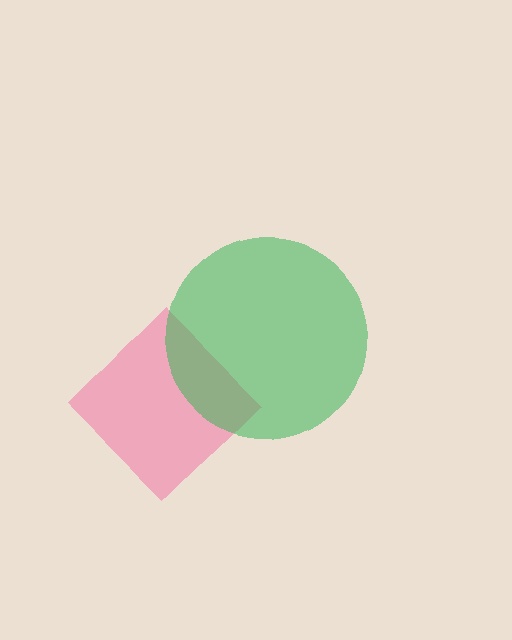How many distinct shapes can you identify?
There are 2 distinct shapes: a pink diamond, a green circle.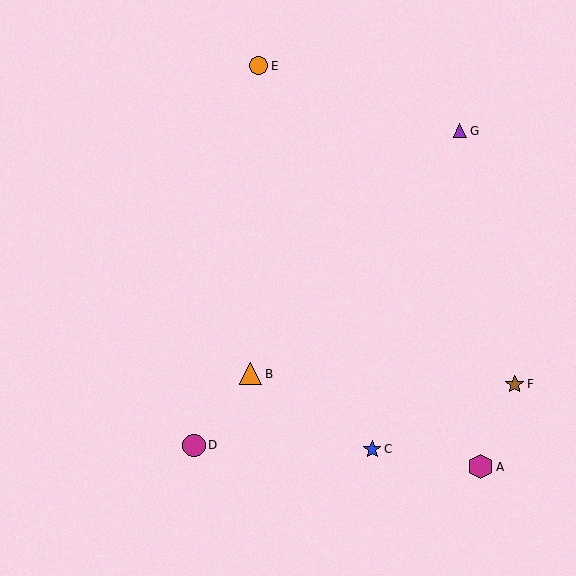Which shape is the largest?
The magenta hexagon (labeled A) is the largest.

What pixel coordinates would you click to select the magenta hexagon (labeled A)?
Click at (480, 467) to select the magenta hexagon A.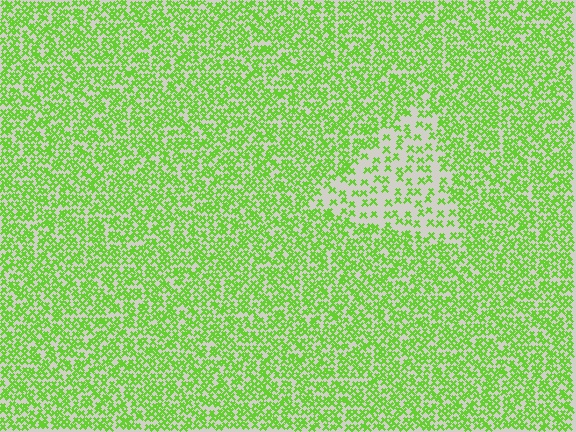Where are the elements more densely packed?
The elements are more densely packed outside the triangle boundary.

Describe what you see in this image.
The image contains small lime elements arranged at two different densities. A triangle-shaped region is visible where the elements are less densely packed than the surrounding area.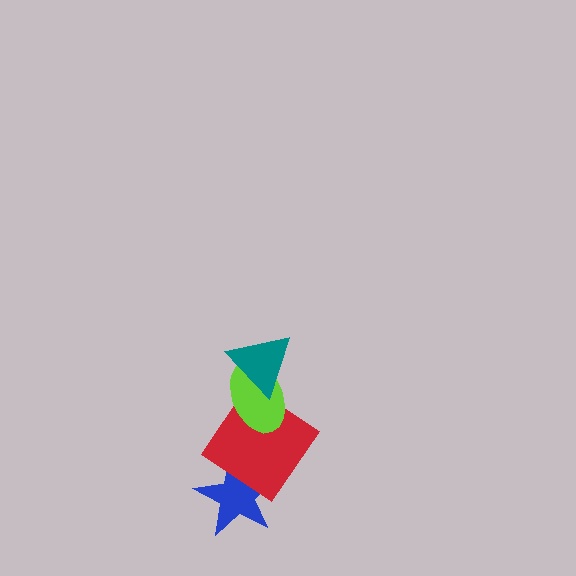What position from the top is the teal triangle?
The teal triangle is 1st from the top.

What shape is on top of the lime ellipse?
The teal triangle is on top of the lime ellipse.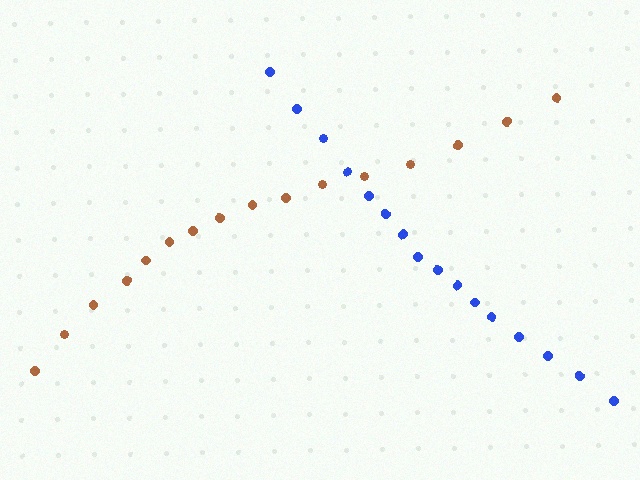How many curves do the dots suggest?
There are 2 distinct paths.